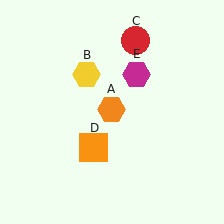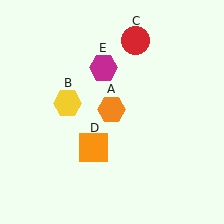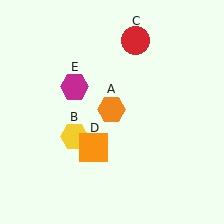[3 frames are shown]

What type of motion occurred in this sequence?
The yellow hexagon (object B), magenta hexagon (object E) rotated counterclockwise around the center of the scene.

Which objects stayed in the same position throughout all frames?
Orange hexagon (object A) and red circle (object C) and orange square (object D) remained stationary.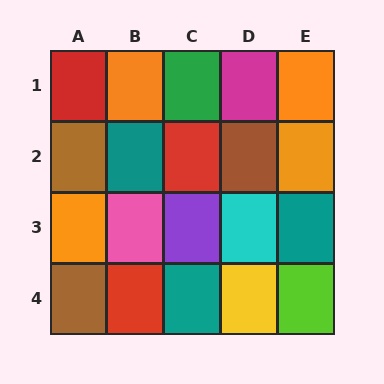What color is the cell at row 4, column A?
Brown.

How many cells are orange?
4 cells are orange.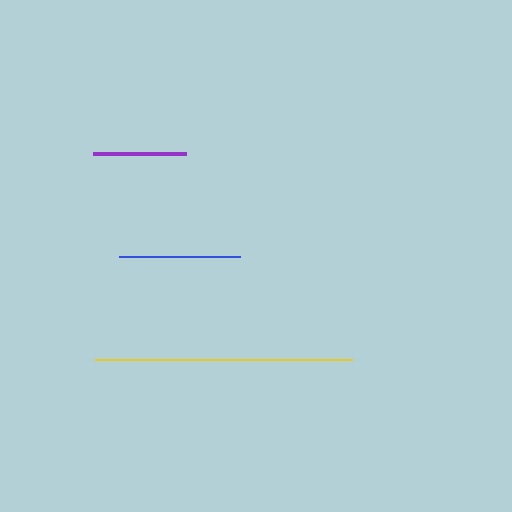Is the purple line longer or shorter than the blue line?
The blue line is longer than the purple line.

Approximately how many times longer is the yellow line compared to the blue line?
The yellow line is approximately 2.1 times the length of the blue line.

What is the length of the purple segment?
The purple segment is approximately 93 pixels long.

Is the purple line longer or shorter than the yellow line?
The yellow line is longer than the purple line.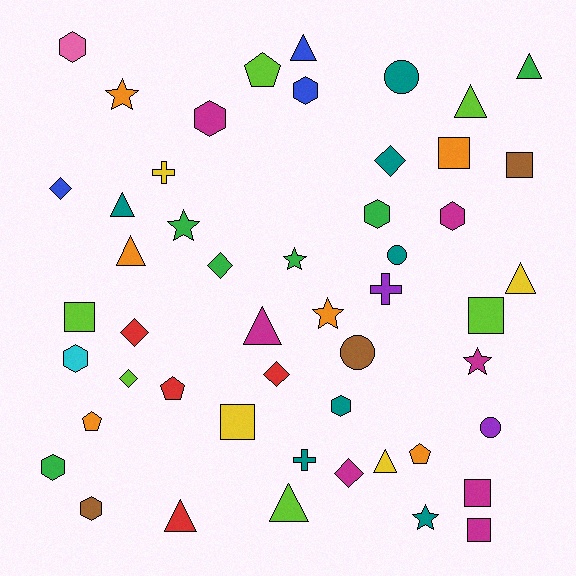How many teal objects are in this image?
There are 7 teal objects.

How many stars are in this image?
There are 6 stars.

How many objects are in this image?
There are 50 objects.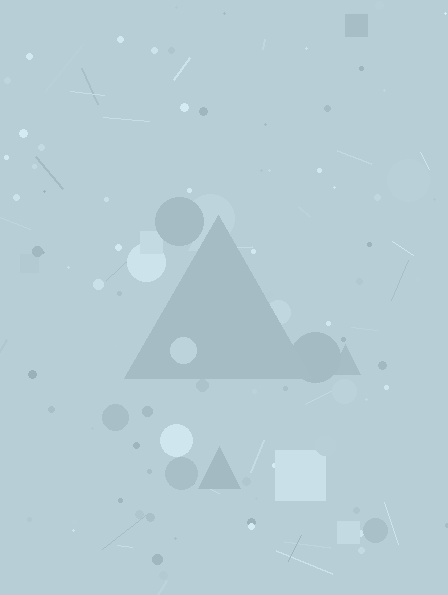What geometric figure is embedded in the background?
A triangle is embedded in the background.